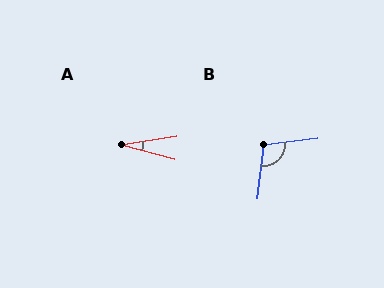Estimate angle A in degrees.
Approximately 24 degrees.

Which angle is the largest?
B, at approximately 103 degrees.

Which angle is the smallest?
A, at approximately 24 degrees.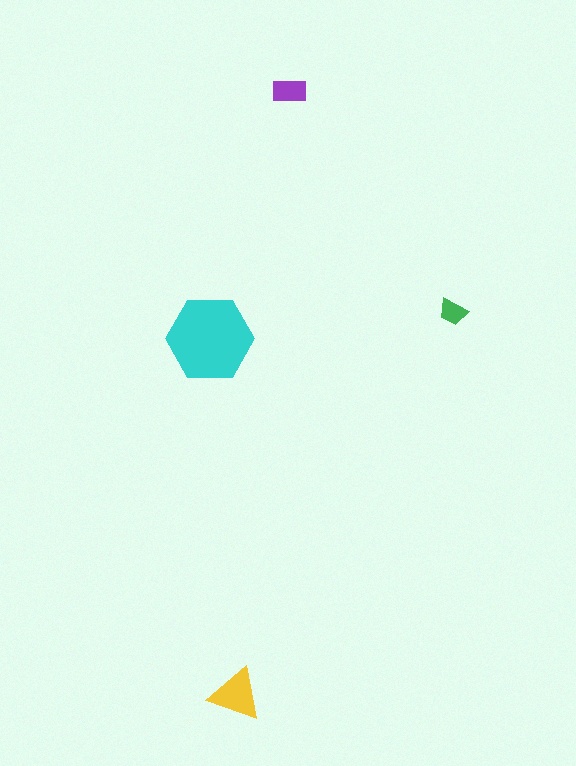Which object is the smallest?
The green trapezoid.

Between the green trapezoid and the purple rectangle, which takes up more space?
The purple rectangle.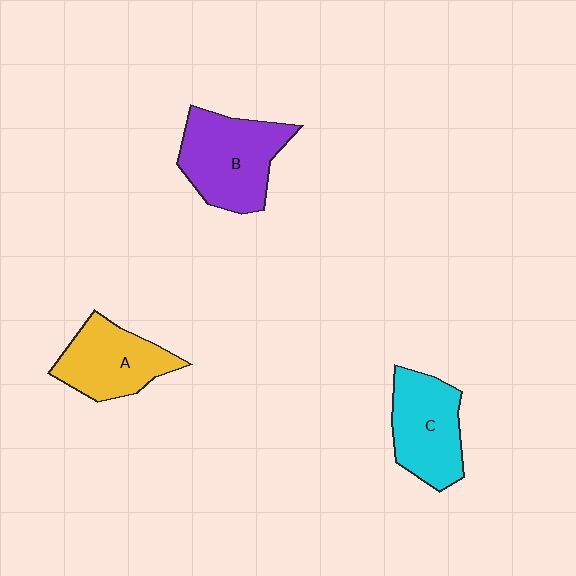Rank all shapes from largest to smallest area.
From largest to smallest: B (purple), C (cyan), A (yellow).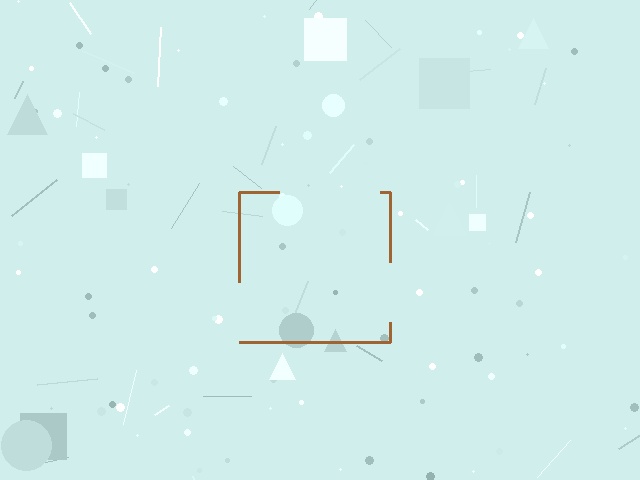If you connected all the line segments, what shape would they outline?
They would outline a square.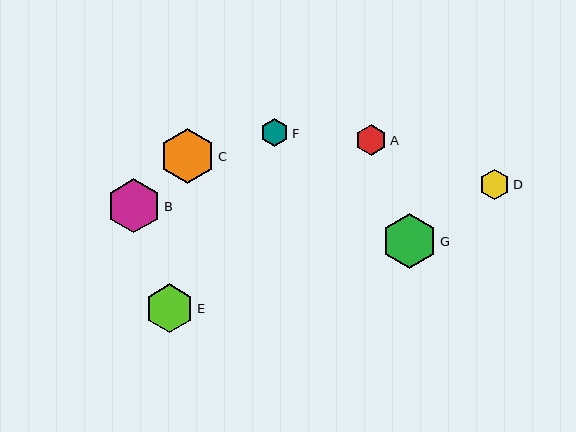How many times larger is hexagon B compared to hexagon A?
Hexagon B is approximately 1.8 times the size of hexagon A.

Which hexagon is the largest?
Hexagon C is the largest with a size of approximately 55 pixels.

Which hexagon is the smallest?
Hexagon F is the smallest with a size of approximately 28 pixels.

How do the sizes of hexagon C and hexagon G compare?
Hexagon C and hexagon G are approximately the same size.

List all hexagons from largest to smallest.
From largest to smallest: C, G, B, E, A, D, F.